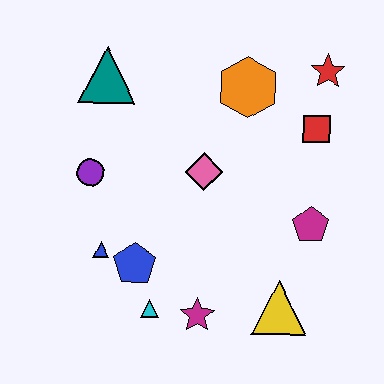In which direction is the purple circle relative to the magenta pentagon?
The purple circle is to the left of the magenta pentagon.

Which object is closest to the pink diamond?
The orange hexagon is closest to the pink diamond.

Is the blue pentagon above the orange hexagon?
No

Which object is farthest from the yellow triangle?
The teal triangle is farthest from the yellow triangle.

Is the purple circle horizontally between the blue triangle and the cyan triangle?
No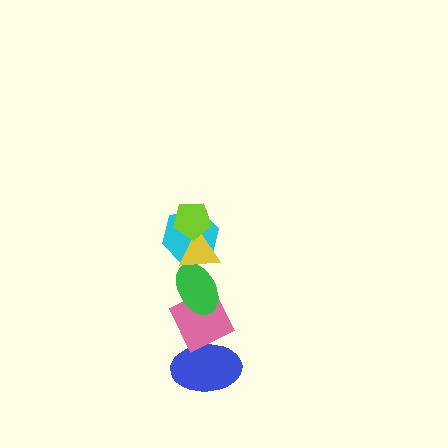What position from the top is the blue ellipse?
The blue ellipse is 6th from the top.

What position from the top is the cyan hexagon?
The cyan hexagon is 3rd from the top.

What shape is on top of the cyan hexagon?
The yellow triangle is on top of the cyan hexagon.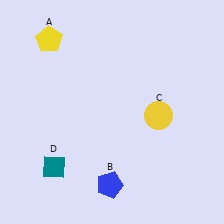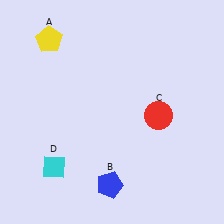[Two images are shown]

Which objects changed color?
C changed from yellow to red. D changed from teal to cyan.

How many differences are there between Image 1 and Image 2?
There are 2 differences between the two images.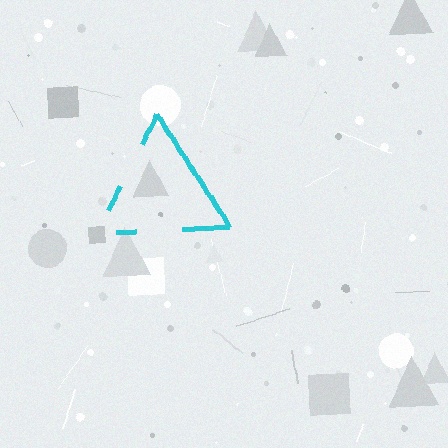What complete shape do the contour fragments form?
The contour fragments form a triangle.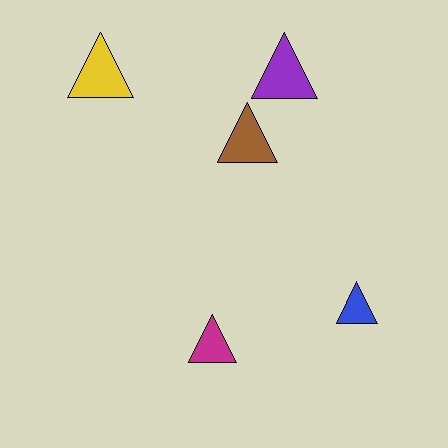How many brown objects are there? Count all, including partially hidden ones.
There is 1 brown object.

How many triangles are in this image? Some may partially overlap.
There are 5 triangles.